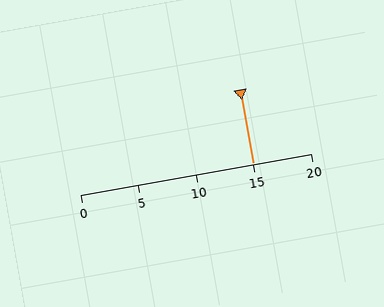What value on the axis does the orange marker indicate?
The marker indicates approximately 15.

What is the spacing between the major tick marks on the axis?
The major ticks are spaced 5 apart.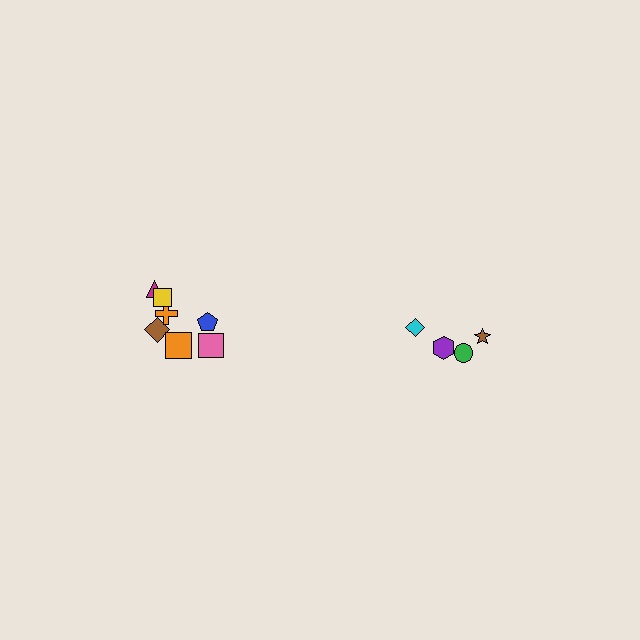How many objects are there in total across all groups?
There are 11 objects.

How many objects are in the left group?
There are 7 objects.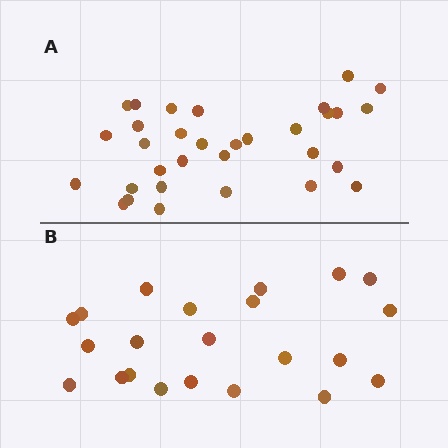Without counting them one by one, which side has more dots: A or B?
Region A (the top region) has more dots.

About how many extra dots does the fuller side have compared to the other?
Region A has roughly 10 or so more dots than region B.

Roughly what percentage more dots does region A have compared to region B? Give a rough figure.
About 45% more.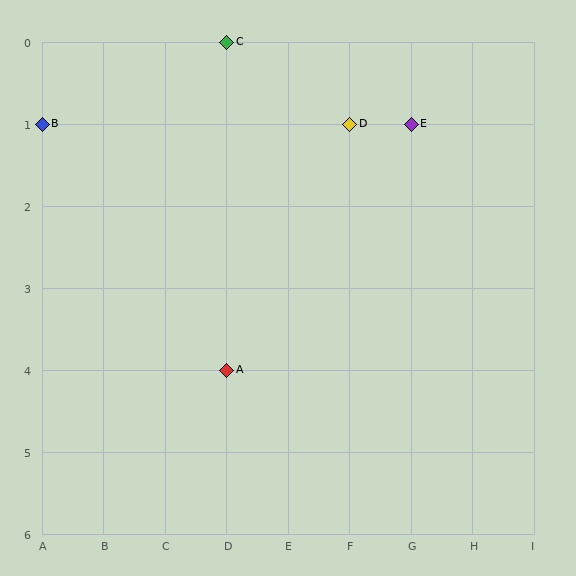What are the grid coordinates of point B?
Point B is at grid coordinates (A, 1).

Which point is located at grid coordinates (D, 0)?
Point C is at (D, 0).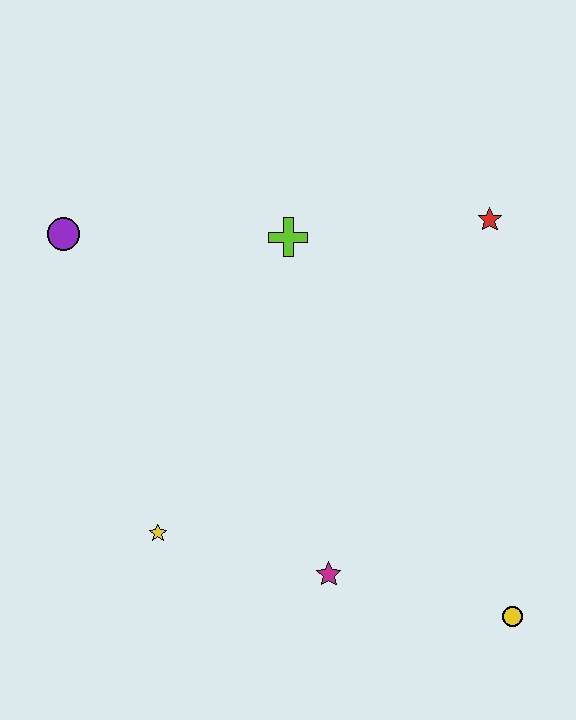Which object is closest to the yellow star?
The magenta star is closest to the yellow star.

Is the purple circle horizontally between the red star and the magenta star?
No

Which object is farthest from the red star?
The yellow star is farthest from the red star.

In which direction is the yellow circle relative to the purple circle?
The yellow circle is to the right of the purple circle.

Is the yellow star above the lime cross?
No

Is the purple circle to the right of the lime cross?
No